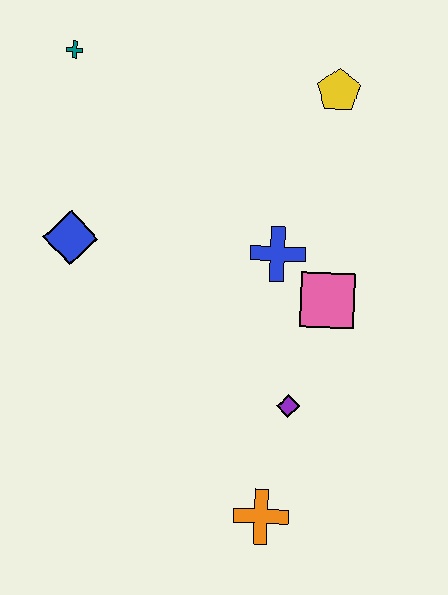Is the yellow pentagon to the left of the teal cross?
No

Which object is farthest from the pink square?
The teal cross is farthest from the pink square.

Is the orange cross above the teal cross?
No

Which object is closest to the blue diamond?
The teal cross is closest to the blue diamond.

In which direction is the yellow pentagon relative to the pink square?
The yellow pentagon is above the pink square.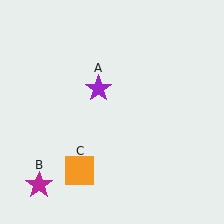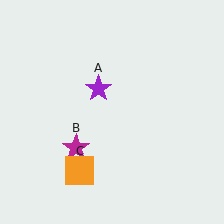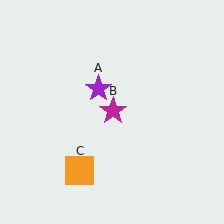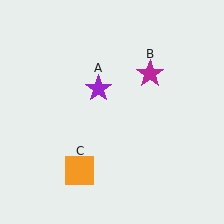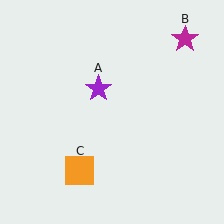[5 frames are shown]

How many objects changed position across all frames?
1 object changed position: magenta star (object B).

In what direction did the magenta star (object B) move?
The magenta star (object B) moved up and to the right.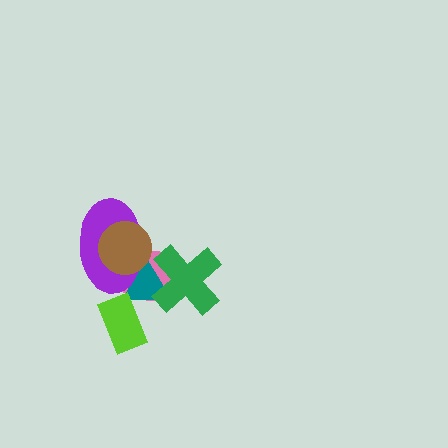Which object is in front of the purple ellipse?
The brown circle is in front of the purple ellipse.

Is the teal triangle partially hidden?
Yes, it is partially covered by another shape.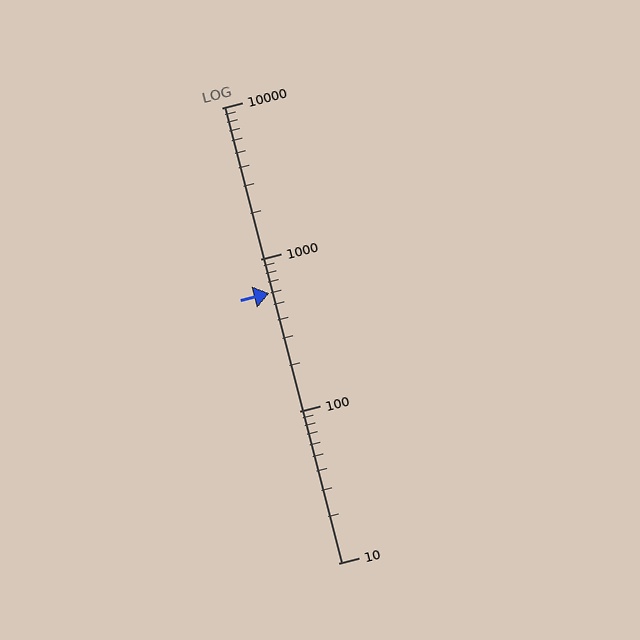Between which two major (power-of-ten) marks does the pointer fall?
The pointer is between 100 and 1000.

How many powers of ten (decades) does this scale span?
The scale spans 3 decades, from 10 to 10000.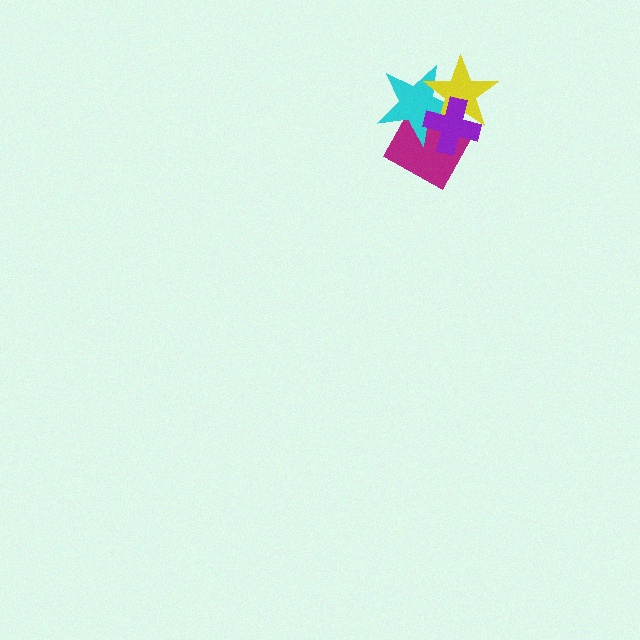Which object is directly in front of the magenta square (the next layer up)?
The cyan star is directly in front of the magenta square.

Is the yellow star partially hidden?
Yes, it is partially covered by another shape.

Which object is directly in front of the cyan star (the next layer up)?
The yellow star is directly in front of the cyan star.